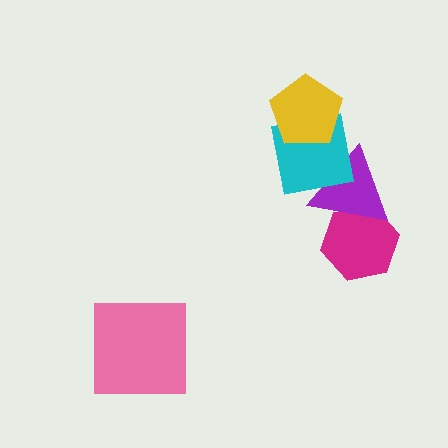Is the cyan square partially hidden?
Yes, it is partially covered by another shape.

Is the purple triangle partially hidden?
Yes, it is partially covered by another shape.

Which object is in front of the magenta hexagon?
The purple triangle is in front of the magenta hexagon.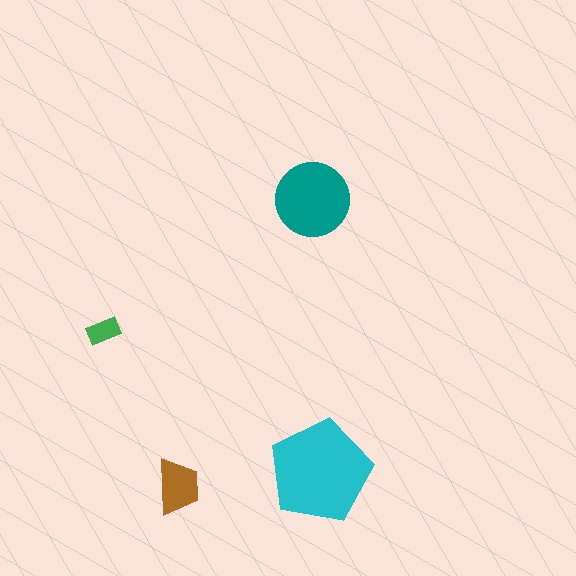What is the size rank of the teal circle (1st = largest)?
2nd.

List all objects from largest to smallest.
The cyan pentagon, the teal circle, the brown trapezoid, the green rectangle.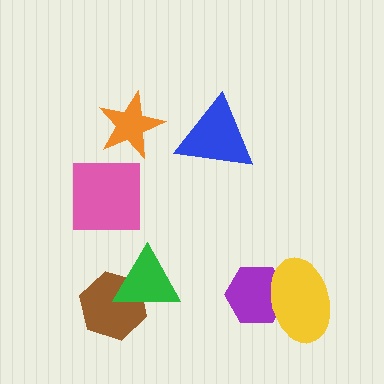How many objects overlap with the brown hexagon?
1 object overlaps with the brown hexagon.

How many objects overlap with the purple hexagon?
1 object overlaps with the purple hexagon.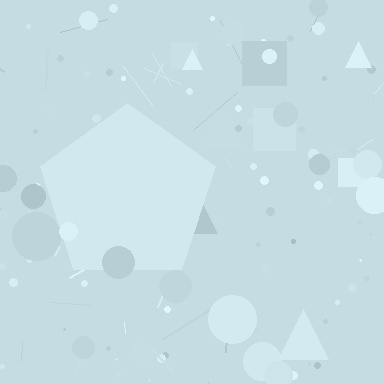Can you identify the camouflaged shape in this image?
The camouflaged shape is a pentagon.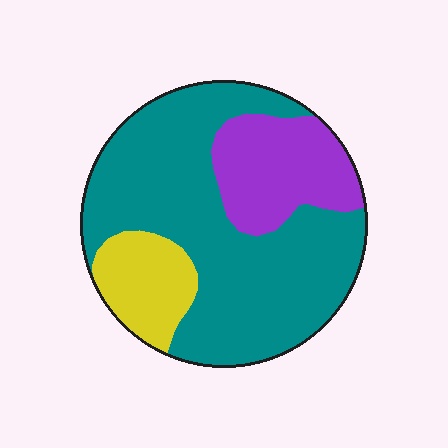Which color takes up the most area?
Teal, at roughly 65%.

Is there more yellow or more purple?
Purple.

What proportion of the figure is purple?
Purple takes up about one fifth (1/5) of the figure.